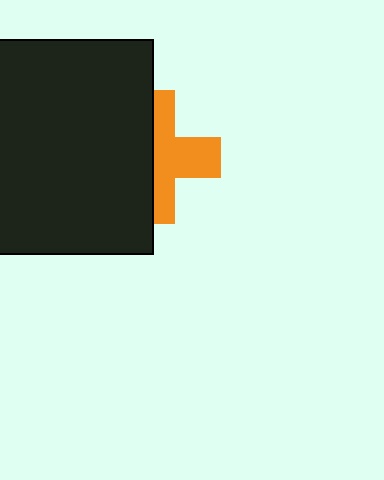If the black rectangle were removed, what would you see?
You would see the complete orange cross.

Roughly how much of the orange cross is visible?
About half of it is visible (roughly 51%).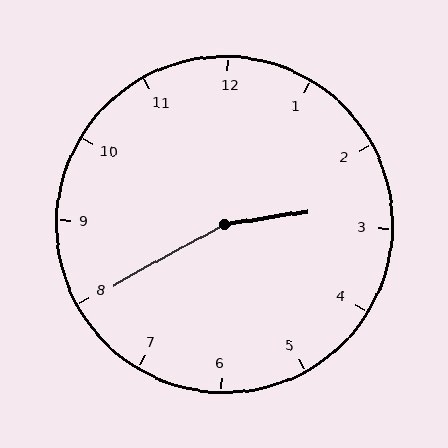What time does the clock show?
2:40.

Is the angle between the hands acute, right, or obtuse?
It is obtuse.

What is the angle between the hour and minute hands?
Approximately 160 degrees.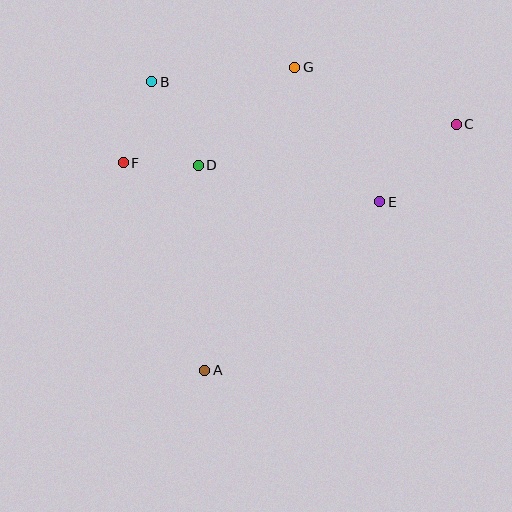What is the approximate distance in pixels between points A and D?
The distance between A and D is approximately 205 pixels.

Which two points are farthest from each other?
Points A and C are farthest from each other.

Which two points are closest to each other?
Points D and F are closest to each other.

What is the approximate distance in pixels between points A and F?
The distance between A and F is approximately 223 pixels.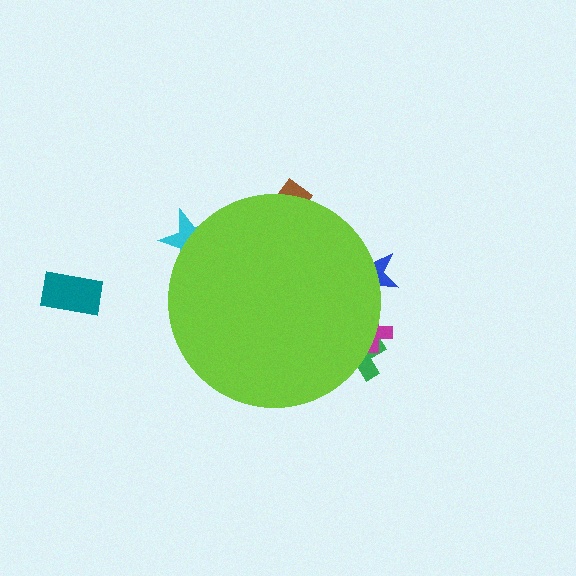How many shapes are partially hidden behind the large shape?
5 shapes are partially hidden.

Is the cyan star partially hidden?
Yes, the cyan star is partially hidden behind the lime circle.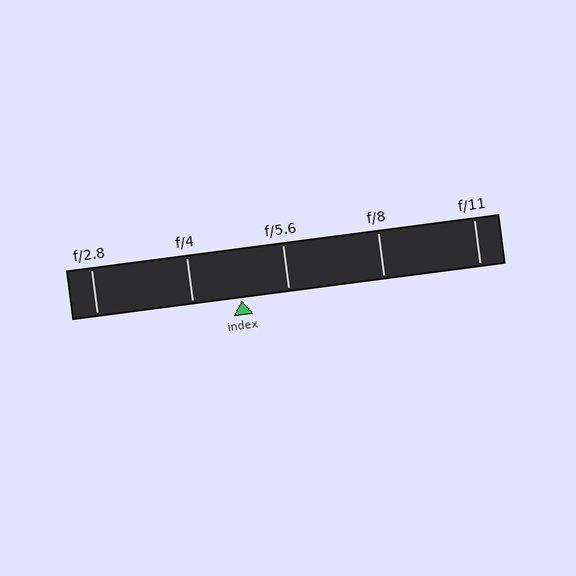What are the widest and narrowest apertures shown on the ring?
The widest aperture shown is f/2.8 and the narrowest is f/11.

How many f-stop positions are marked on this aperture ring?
There are 5 f-stop positions marked.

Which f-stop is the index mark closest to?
The index mark is closest to f/5.6.